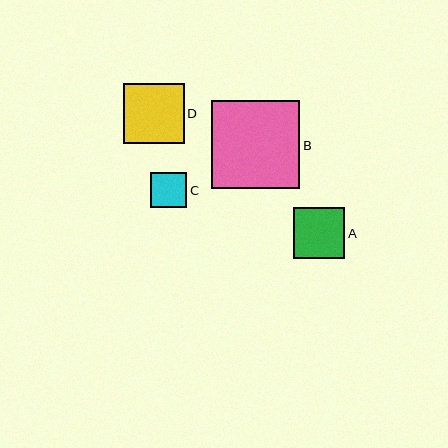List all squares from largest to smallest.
From largest to smallest: B, D, A, C.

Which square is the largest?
Square B is the largest with a size of approximately 88 pixels.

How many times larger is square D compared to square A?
Square D is approximately 1.2 times the size of square A.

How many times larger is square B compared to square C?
Square B is approximately 2.5 times the size of square C.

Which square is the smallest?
Square C is the smallest with a size of approximately 36 pixels.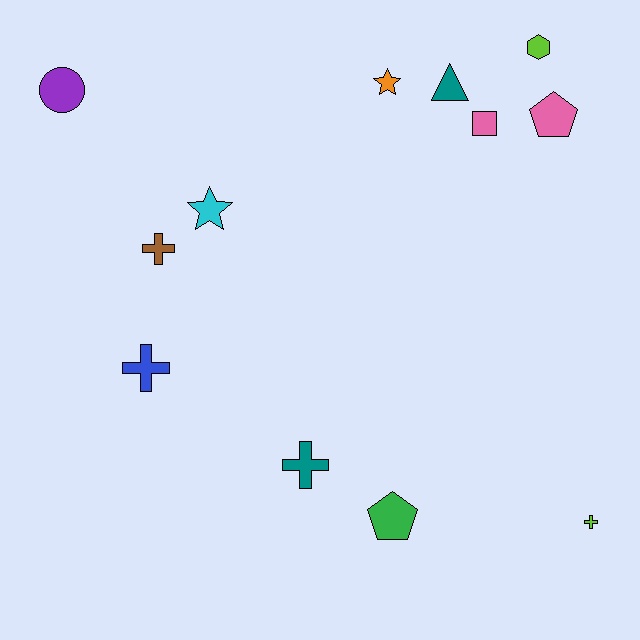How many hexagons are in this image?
There is 1 hexagon.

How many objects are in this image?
There are 12 objects.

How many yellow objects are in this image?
There are no yellow objects.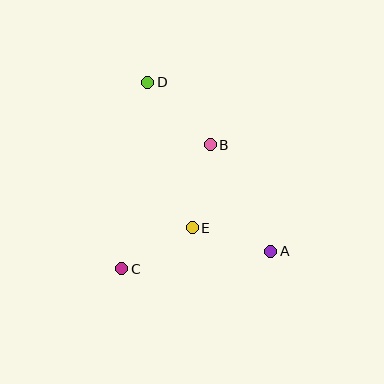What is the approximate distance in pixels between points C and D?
The distance between C and D is approximately 188 pixels.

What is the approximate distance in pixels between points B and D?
The distance between B and D is approximately 88 pixels.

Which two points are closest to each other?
Points C and E are closest to each other.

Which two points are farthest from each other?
Points A and D are farthest from each other.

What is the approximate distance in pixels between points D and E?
The distance between D and E is approximately 152 pixels.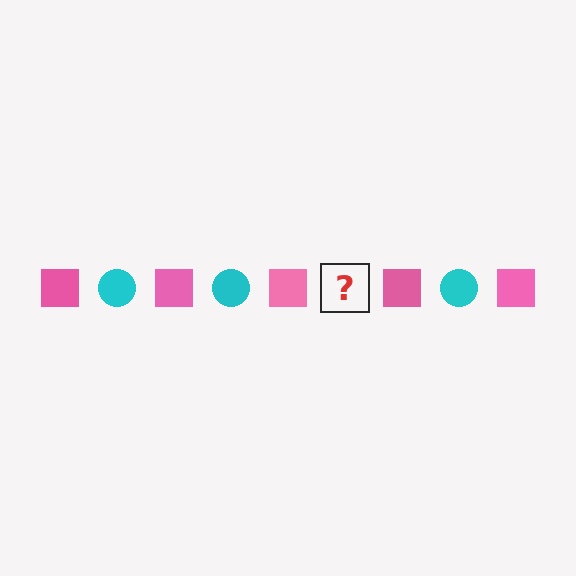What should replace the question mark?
The question mark should be replaced with a cyan circle.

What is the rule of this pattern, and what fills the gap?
The rule is that the pattern alternates between pink square and cyan circle. The gap should be filled with a cyan circle.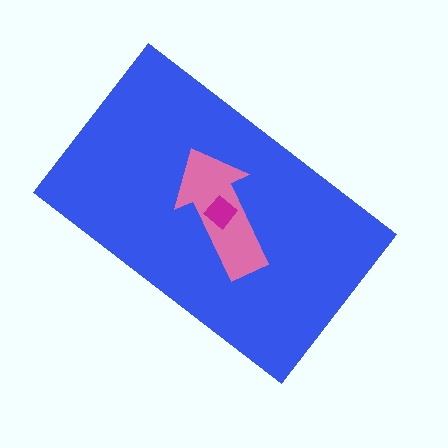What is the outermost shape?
The blue rectangle.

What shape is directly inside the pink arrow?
The magenta diamond.